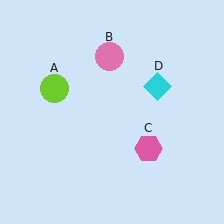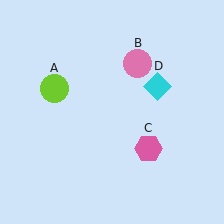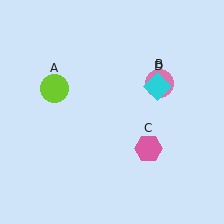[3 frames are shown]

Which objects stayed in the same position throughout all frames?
Lime circle (object A) and pink hexagon (object C) and cyan diamond (object D) remained stationary.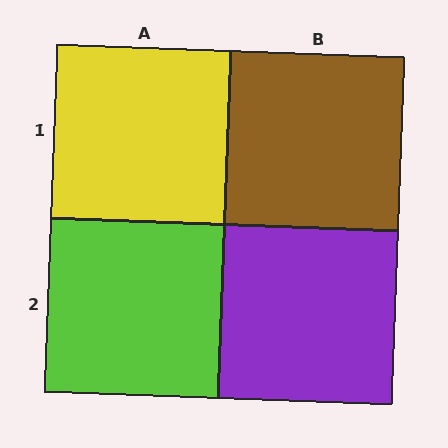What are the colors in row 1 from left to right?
Yellow, brown.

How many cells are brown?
1 cell is brown.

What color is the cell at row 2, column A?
Lime.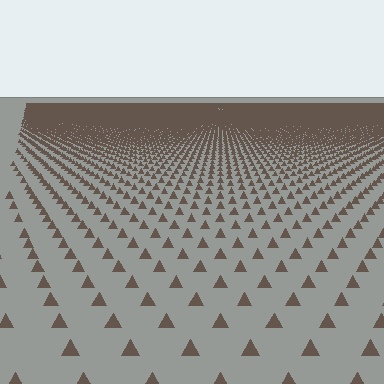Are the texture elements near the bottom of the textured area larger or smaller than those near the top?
Larger. Near the bottom, elements are closer to the viewer and appear at a bigger on-screen size.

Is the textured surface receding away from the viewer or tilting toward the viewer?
The surface is receding away from the viewer. Texture elements get smaller and denser toward the top.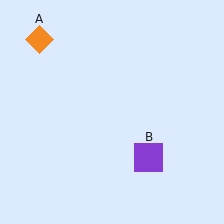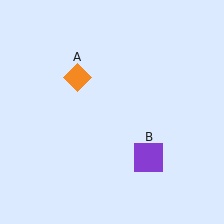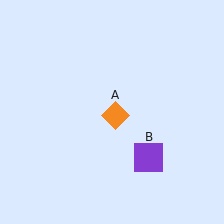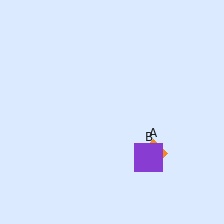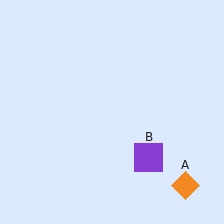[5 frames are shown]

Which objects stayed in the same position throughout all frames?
Purple square (object B) remained stationary.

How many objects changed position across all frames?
1 object changed position: orange diamond (object A).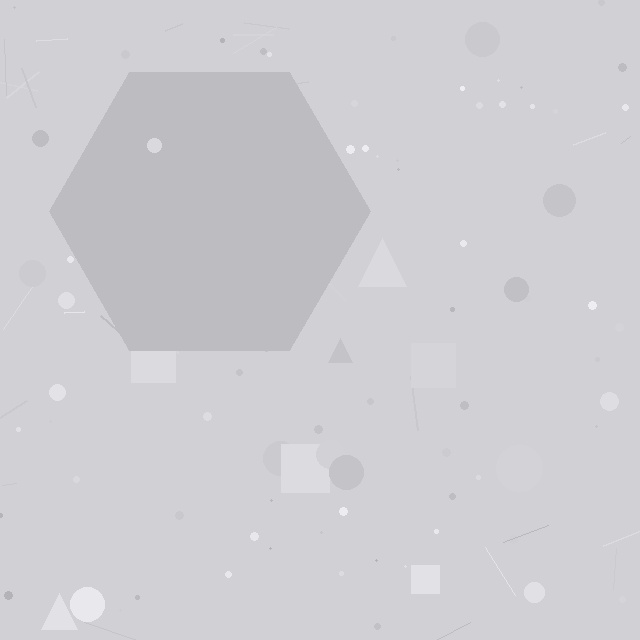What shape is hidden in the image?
A hexagon is hidden in the image.